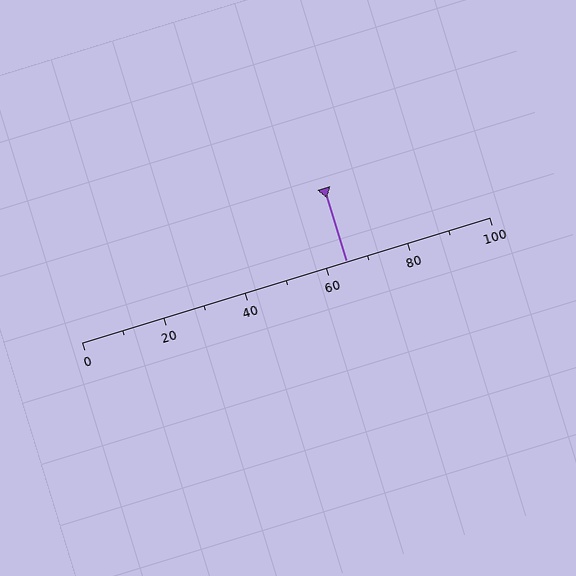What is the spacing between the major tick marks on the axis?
The major ticks are spaced 20 apart.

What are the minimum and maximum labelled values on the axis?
The axis runs from 0 to 100.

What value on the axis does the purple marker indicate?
The marker indicates approximately 65.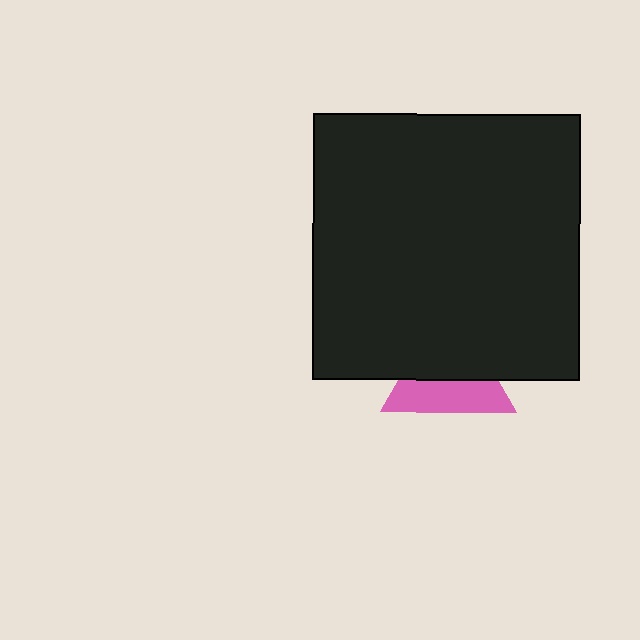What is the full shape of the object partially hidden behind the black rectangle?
The partially hidden object is a pink triangle.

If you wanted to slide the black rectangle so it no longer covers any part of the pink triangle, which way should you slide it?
Slide it up — that is the most direct way to separate the two shapes.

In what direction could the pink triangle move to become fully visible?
The pink triangle could move down. That would shift it out from behind the black rectangle entirely.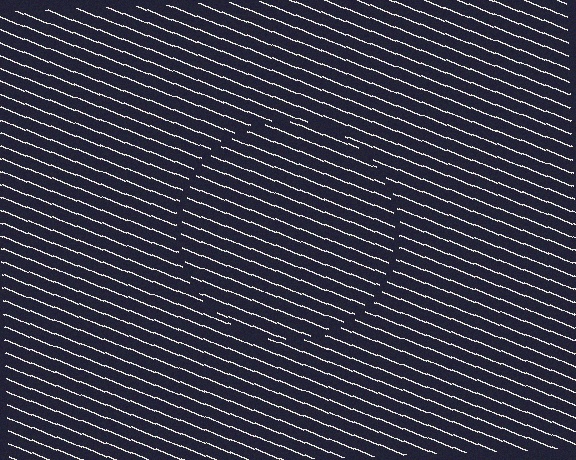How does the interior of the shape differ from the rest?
The interior of the shape contains the same grating, shifted by half a period — the contour is defined by the phase discontinuity where line-ends from the inner and outer gratings abut.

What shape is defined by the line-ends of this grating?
An illusory circle. The interior of the shape contains the same grating, shifted by half a period — the contour is defined by the phase discontinuity where line-ends from the inner and outer gratings abut.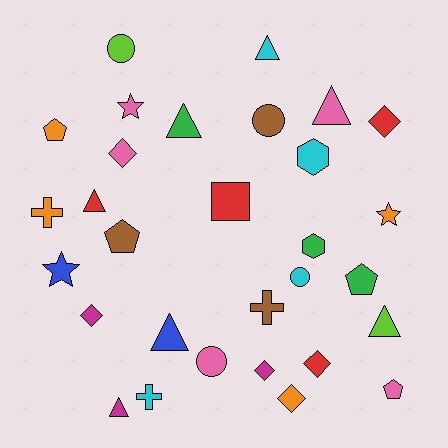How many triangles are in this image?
There are 7 triangles.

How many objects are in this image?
There are 30 objects.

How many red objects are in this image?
There are 4 red objects.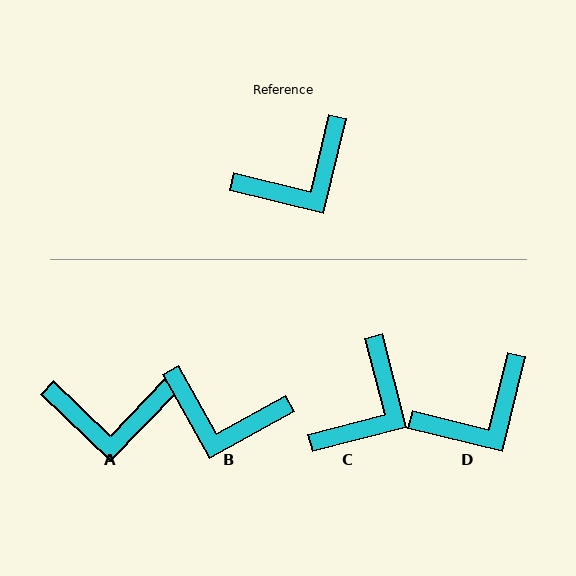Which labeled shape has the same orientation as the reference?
D.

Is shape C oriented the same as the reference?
No, it is off by about 28 degrees.